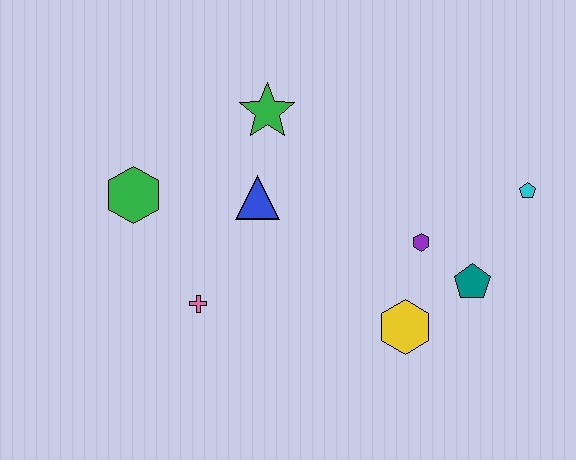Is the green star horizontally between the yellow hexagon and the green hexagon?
Yes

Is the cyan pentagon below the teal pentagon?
No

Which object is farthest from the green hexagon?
The cyan pentagon is farthest from the green hexagon.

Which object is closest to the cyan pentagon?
The teal pentagon is closest to the cyan pentagon.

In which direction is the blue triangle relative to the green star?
The blue triangle is below the green star.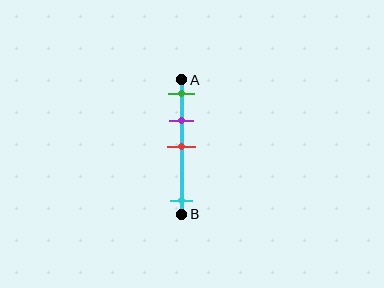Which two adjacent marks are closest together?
The green and purple marks are the closest adjacent pair.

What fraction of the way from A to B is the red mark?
The red mark is approximately 50% (0.5) of the way from A to B.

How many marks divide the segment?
There are 4 marks dividing the segment.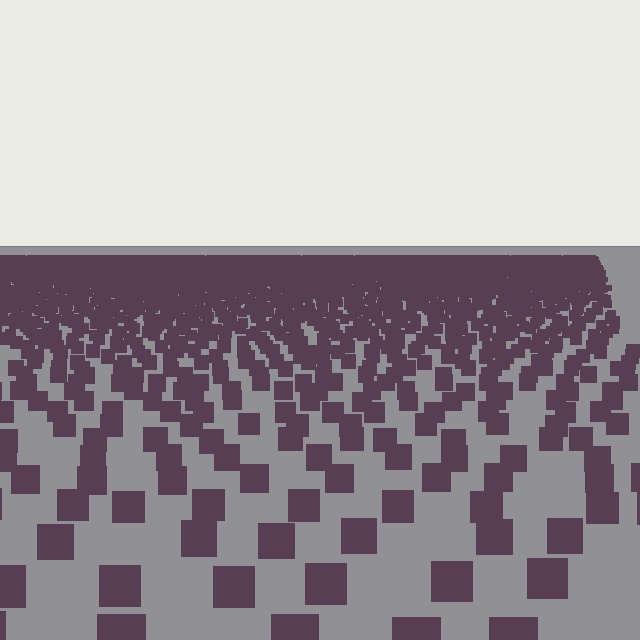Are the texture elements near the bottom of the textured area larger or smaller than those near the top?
Larger. Near the bottom, elements are closer to the viewer and appear at a bigger on-screen size.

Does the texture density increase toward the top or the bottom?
Density increases toward the top.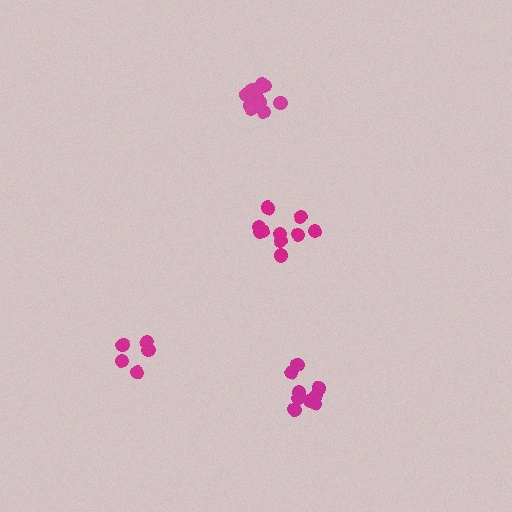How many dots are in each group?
Group 1: 5 dots, Group 2: 10 dots, Group 3: 10 dots, Group 4: 10 dots (35 total).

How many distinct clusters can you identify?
There are 4 distinct clusters.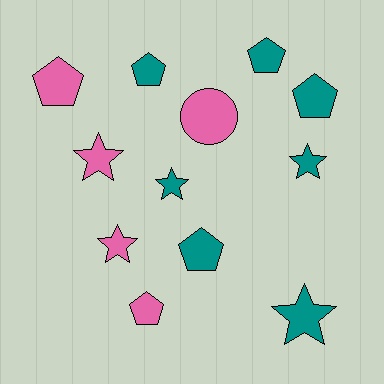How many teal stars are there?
There are 3 teal stars.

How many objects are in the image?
There are 12 objects.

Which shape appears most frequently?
Pentagon, with 6 objects.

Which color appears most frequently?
Teal, with 7 objects.